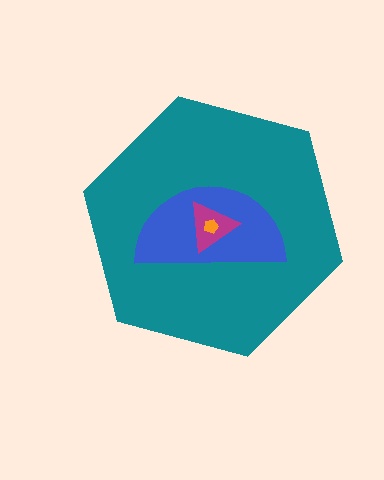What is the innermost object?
The orange pentagon.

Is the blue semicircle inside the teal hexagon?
Yes.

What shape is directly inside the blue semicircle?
The magenta triangle.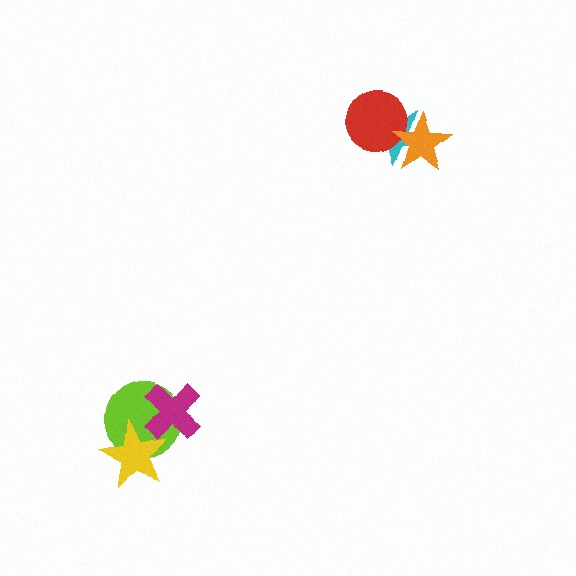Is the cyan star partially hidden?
Yes, it is partially covered by another shape.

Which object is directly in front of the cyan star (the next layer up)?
The red circle is directly in front of the cyan star.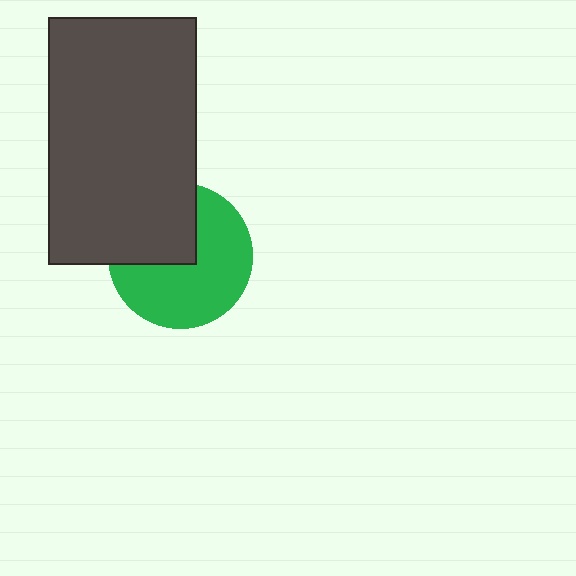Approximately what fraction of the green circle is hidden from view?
Roughly 38% of the green circle is hidden behind the dark gray rectangle.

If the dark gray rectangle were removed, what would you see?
You would see the complete green circle.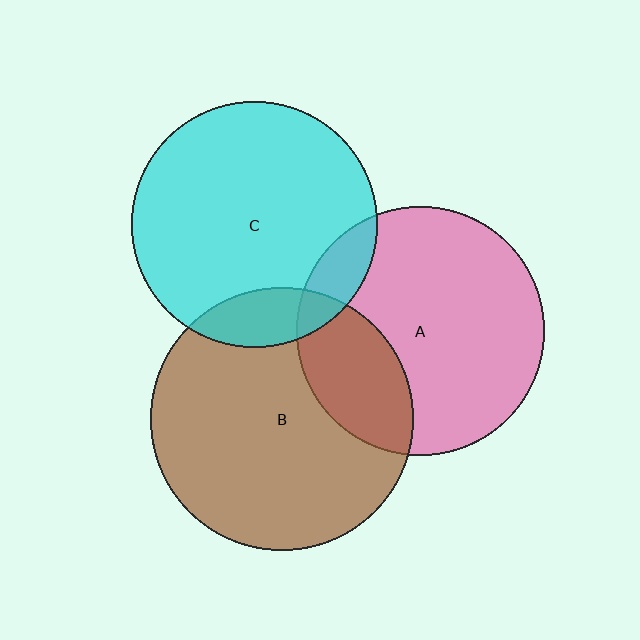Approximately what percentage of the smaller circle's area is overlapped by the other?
Approximately 25%.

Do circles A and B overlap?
Yes.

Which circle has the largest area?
Circle B (brown).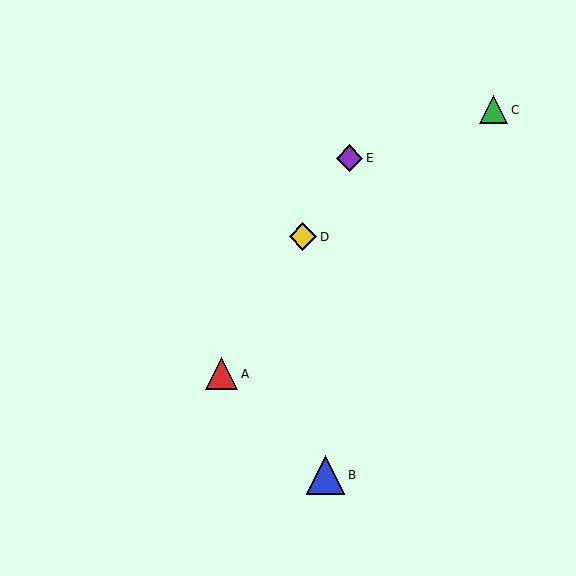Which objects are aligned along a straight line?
Objects A, D, E are aligned along a straight line.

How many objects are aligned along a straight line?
3 objects (A, D, E) are aligned along a straight line.